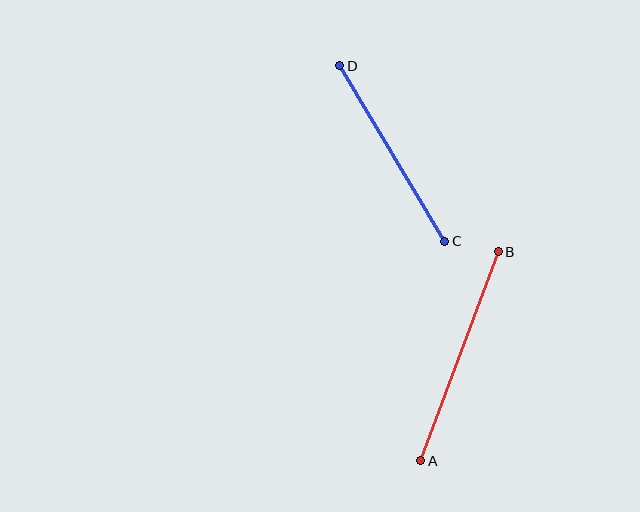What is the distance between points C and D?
The distance is approximately 204 pixels.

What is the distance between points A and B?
The distance is approximately 223 pixels.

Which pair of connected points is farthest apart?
Points A and B are farthest apart.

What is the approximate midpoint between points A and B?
The midpoint is at approximately (459, 356) pixels.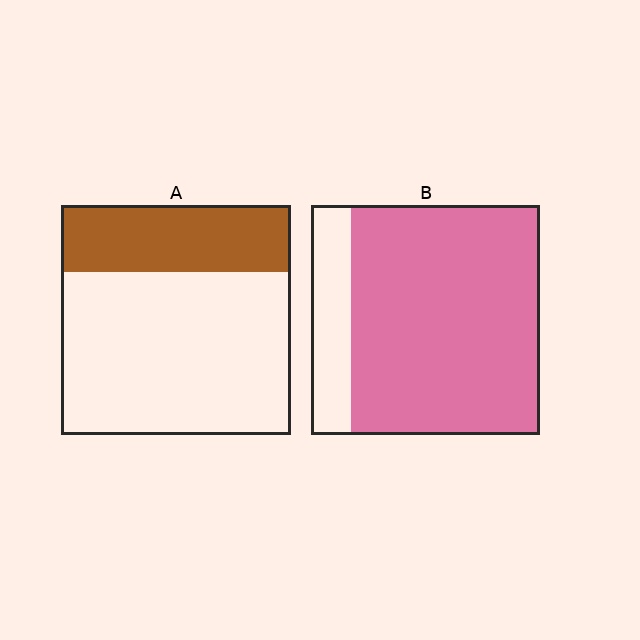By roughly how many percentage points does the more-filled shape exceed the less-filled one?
By roughly 55 percentage points (B over A).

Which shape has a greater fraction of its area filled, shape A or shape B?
Shape B.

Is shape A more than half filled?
No.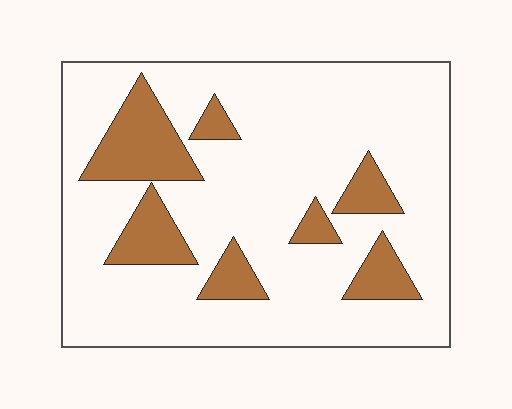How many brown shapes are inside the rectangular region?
7.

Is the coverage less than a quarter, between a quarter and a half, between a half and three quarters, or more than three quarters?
Less than a quarter.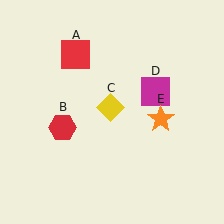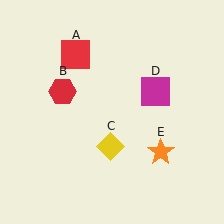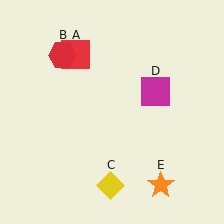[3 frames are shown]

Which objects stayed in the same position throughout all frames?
Red square (object A) and magenta square (object D) remained stationary.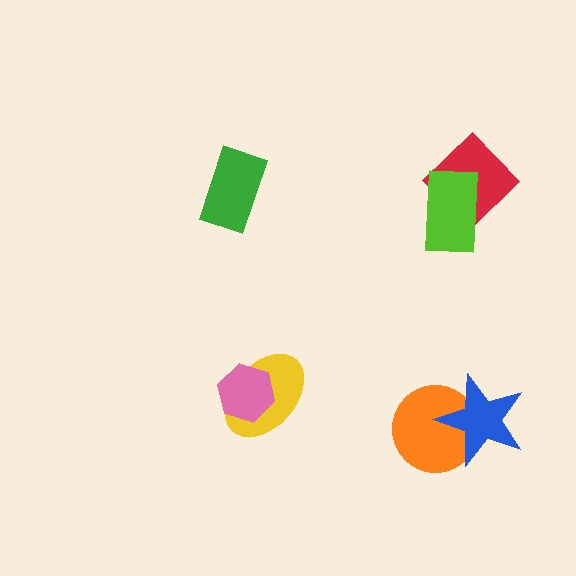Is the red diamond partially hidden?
Yes, it is partially covered by another shape.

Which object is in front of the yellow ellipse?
The pink hexagon is in front of the yellow ellipse.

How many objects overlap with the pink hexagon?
1 object overlaps with the pink hexagon.